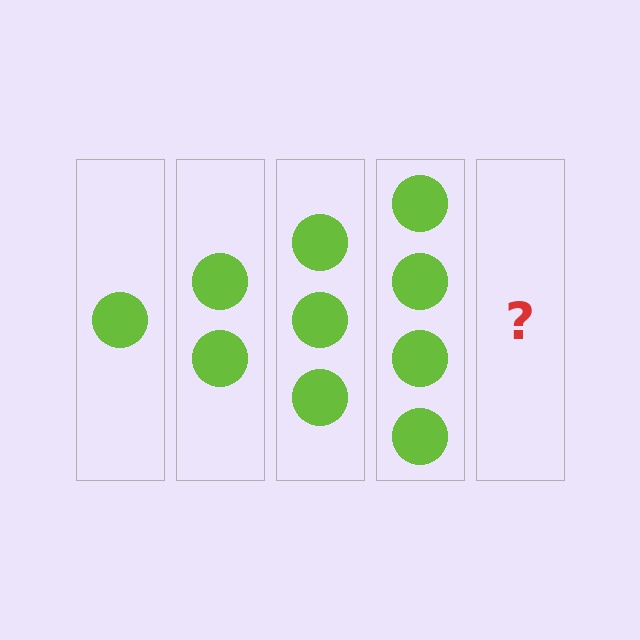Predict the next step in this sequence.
The next step is 5 circles.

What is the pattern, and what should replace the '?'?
The pattern is that each step adds one more circle. The '?' should be 5 circles.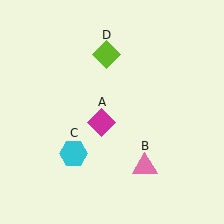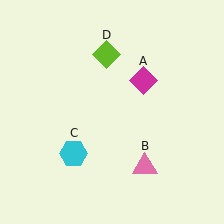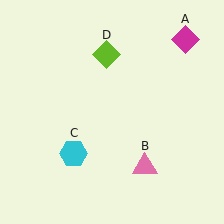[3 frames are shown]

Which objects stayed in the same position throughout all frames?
Pink triangle (object B) and cyan hexagon (object C) and lime diamond (object D) remained stationary.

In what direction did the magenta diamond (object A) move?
The magenta diamond (object A) moved up and to the right.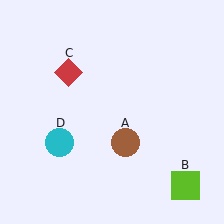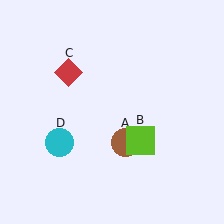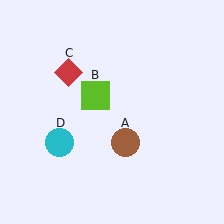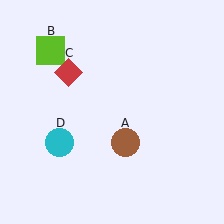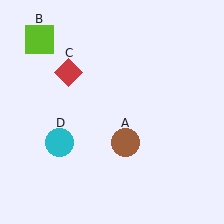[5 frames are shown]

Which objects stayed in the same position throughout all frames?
Brown circle (object A) and red diamond (object C) and cyan circle (object D) remained stationary.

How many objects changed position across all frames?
1 object changed position: lime square (object B).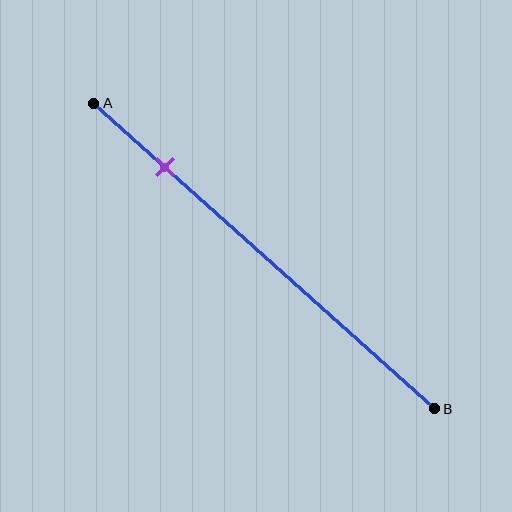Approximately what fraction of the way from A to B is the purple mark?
The purple mark is approximately 20% of the way from A to B.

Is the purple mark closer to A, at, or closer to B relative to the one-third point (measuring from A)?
The purple mark is closer to point A than the one-third point of segment AB.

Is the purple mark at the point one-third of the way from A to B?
No, the mark is at about 20% from A, not at the 33% one-third point.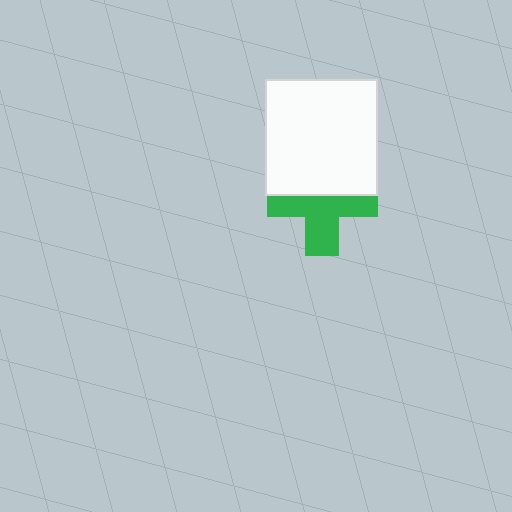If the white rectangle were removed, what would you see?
You would see the complete green cross.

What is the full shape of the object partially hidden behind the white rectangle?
The partially hidden object is a green cross.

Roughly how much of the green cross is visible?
About half of it is visible (roughly 59%).